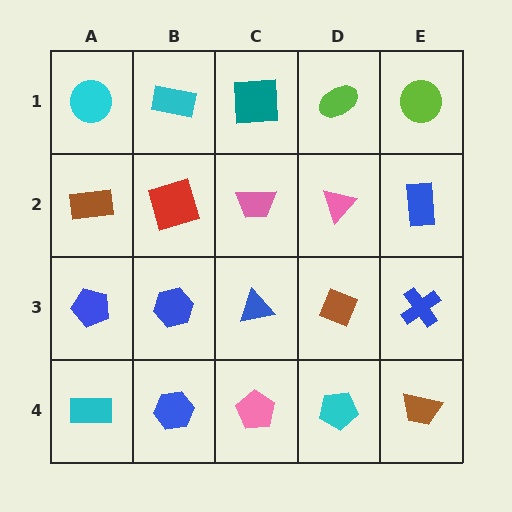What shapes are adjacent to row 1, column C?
A pink trapezoid (row 2, column C), a cyan rectangle (row 1, column B), a lime ellipse (row 1, column D).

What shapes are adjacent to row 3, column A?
A brown rectangle (row 2, column A), a cyan rectangle (row 4, column A), a blue hexagon (row 3, column B).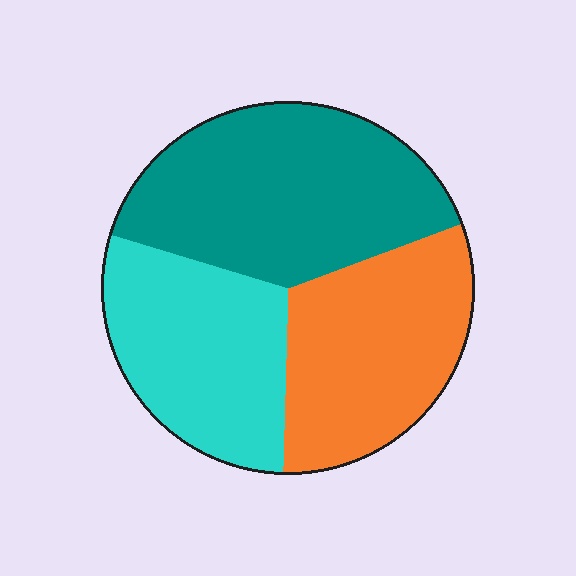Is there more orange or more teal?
Teal.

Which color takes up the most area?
Teal, at roughly 40%.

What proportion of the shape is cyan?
Cyan covers about 30% of the shape.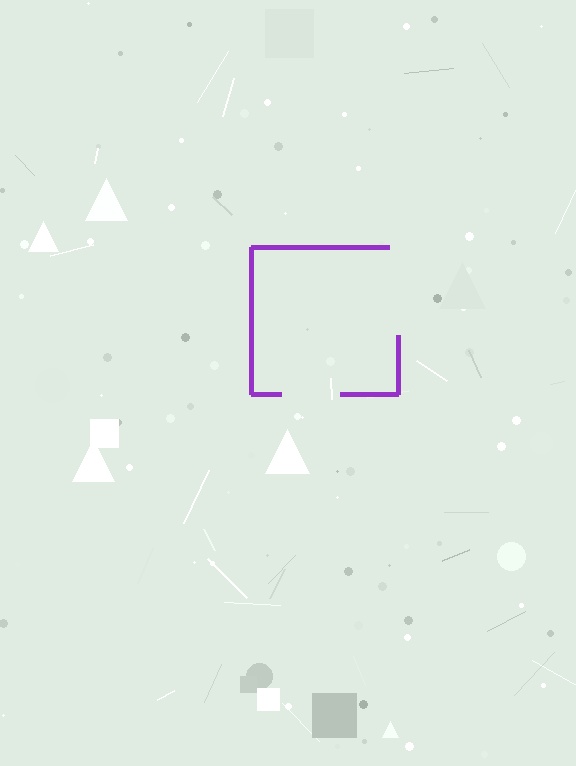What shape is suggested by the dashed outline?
The dashed outline suggests a square.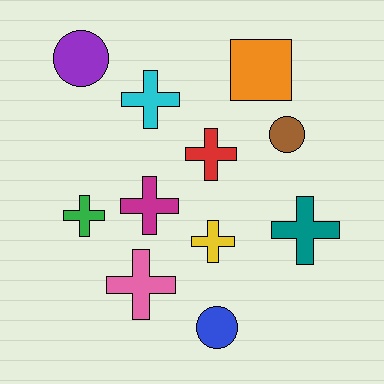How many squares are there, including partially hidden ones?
There is 1 square.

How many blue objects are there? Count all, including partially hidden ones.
There is 1 blue object.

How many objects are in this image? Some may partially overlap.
There are 11 objects.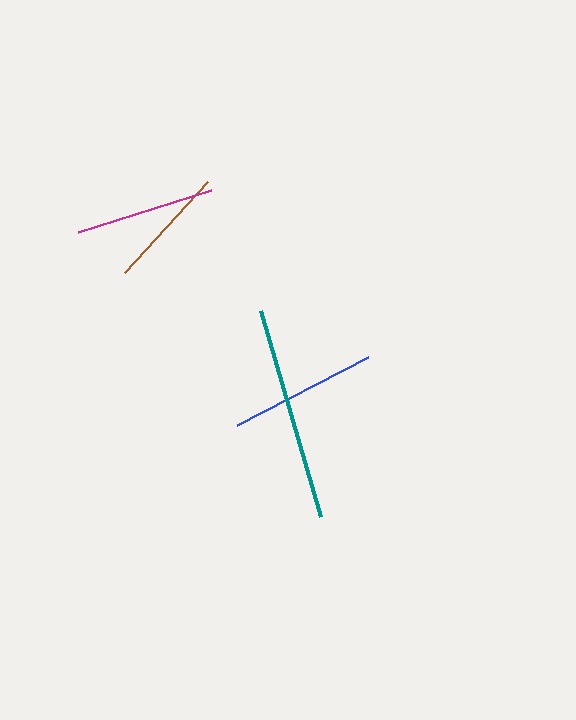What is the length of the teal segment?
The teal segment is approximately 215 pixels long.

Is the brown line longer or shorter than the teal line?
The teal line is longer than the brown line.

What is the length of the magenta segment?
The magenta segment is approximately 139 pixels long.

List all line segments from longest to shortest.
From longest to shortest: teal, blue, magenta, brown.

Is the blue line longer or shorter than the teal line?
The teal line is longer than the blue line.